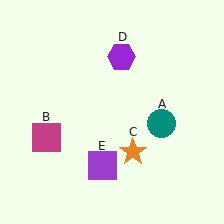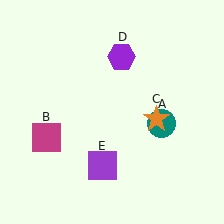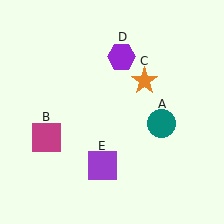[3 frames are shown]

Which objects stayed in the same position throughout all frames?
Teal circle (object A) and magenta square (object B) and purple hexagon (object D) and purple square (object E) remained stationary.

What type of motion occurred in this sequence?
The orange star (object C) rotated counterclockwise around the center of the scene.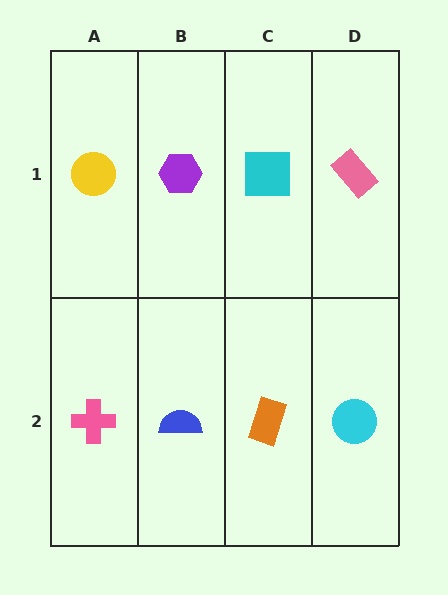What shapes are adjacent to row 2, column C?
A cyan square (row 1, column C), a blue semicircle (row 2, column B), a cyan circle (row 2, column D).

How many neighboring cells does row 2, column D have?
2.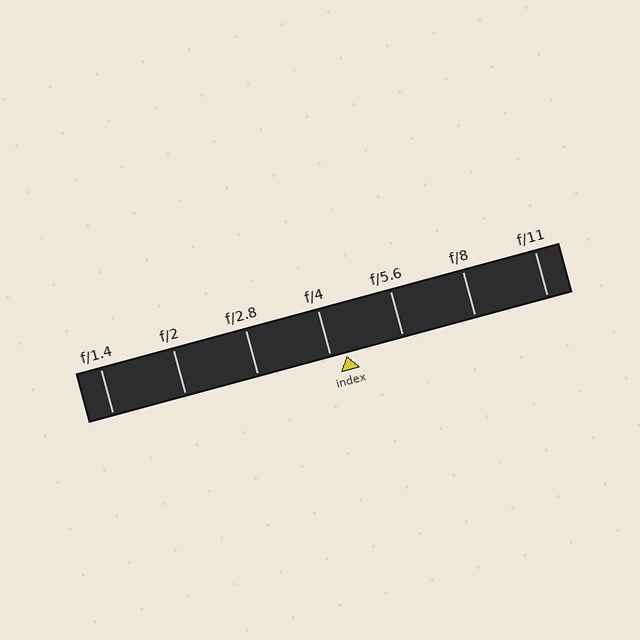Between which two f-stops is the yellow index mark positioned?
The index mark is between f/4 and f/5.6.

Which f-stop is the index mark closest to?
The index mark is closest to f/4.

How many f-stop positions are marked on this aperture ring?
There are 7 f-stop positions marked.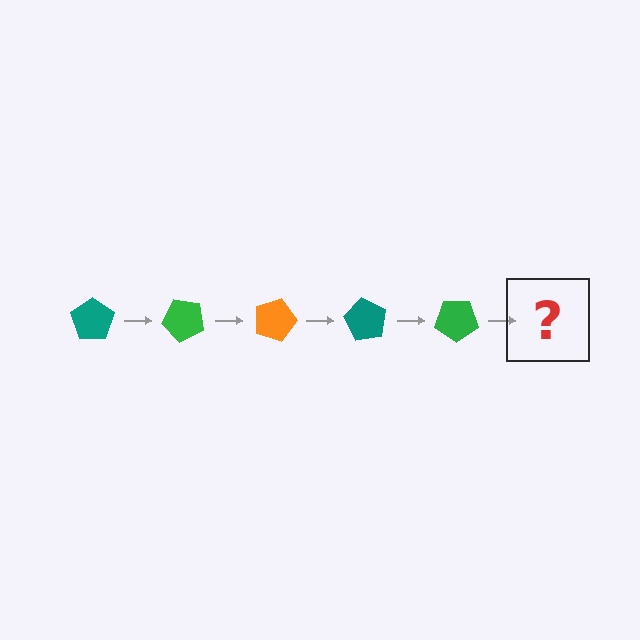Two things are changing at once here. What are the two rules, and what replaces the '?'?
The two rules are that it rotates 45 degrees each step and the color cycles through teal, green, and orange. The '?' should be an orange pentagon, rotated 225 degrees from the start.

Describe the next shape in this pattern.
It should be an orange pentagon, rotated 225 degrees from the start.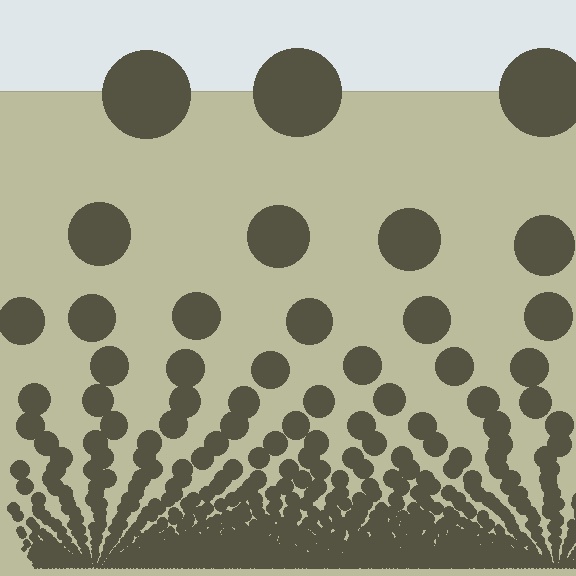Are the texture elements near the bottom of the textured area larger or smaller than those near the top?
Smaller. The gradient is inverted — elements near the bottom are smaller and denser.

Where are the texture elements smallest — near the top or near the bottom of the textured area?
Near the bottom.